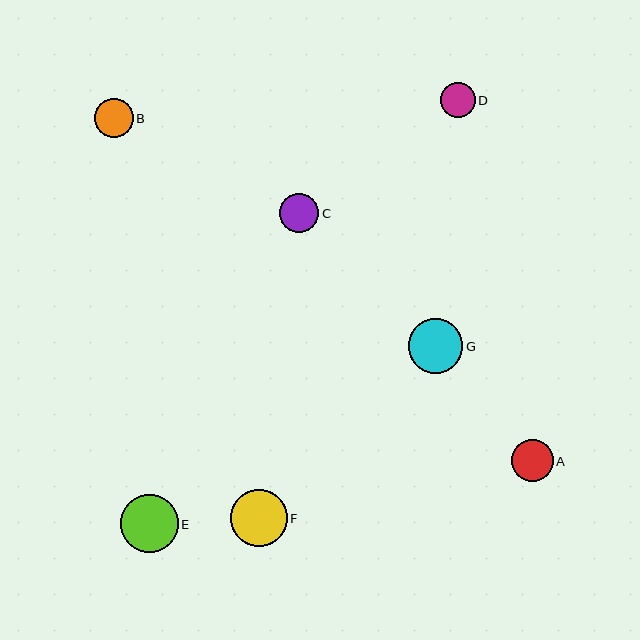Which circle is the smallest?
Circle D is the smallest with a size of approximately 35 pixels.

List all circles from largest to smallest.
From largest to smallest: E, F, G, A, C, B, D.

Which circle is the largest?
Circle E is the largest with a size of approximately 58 pixels.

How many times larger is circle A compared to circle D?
Circle A is approximately 1.2 times the size of circle D.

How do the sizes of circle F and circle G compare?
Circle F and circle G are approximately the same size.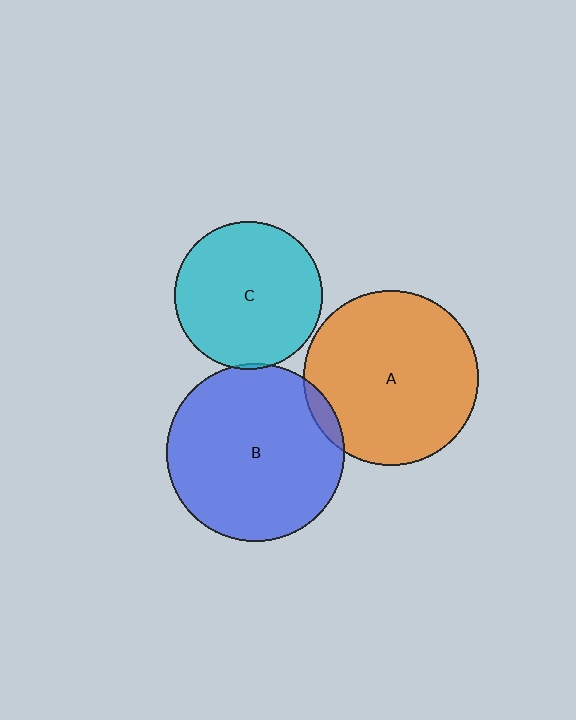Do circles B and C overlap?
Yes.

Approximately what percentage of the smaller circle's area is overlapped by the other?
Approximately 5%.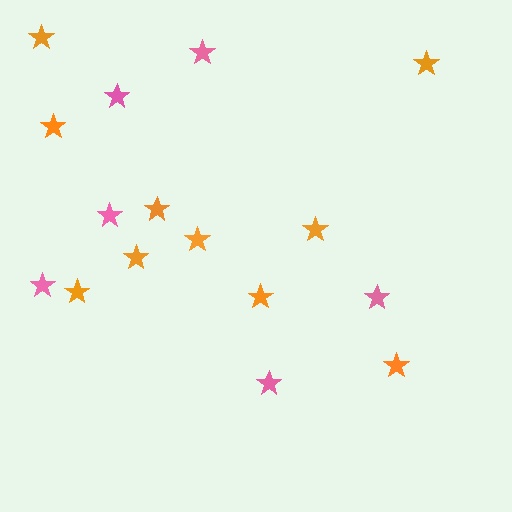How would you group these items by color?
There are 2 groups: one group of pink stars (6) and one group of orange stars (10).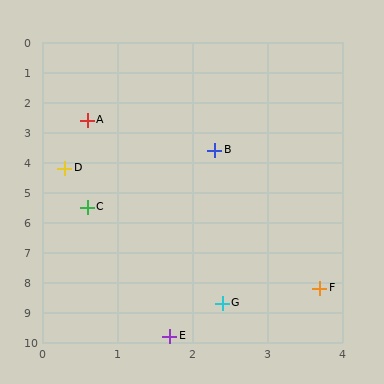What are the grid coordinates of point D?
Point D is at approximately (0.3, 4.2).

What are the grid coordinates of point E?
Point E is at approximately (1.7, 9.8).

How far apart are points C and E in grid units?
Points C and E are about 4.4 grid units apart.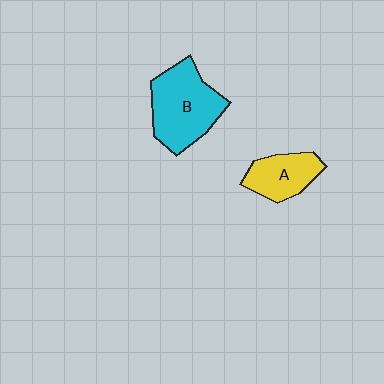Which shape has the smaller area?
Shape A (yellow).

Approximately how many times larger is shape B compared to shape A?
Approximately 1.7 times.